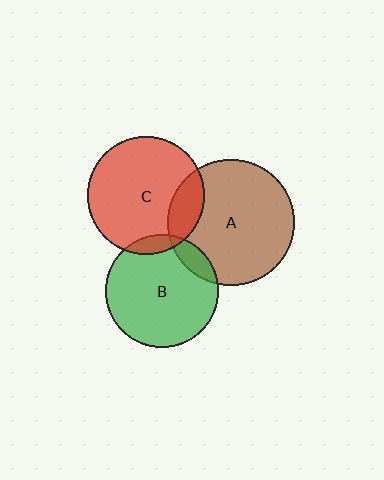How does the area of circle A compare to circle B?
Approximately 1.2 times.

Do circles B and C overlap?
Yes.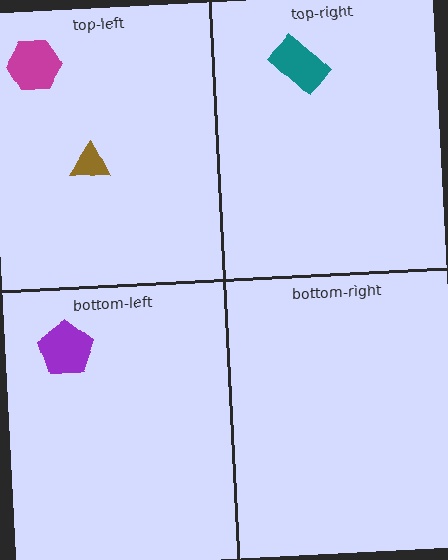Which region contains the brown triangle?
The top-left region.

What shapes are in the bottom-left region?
The purple pentagon.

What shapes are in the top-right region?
The teal rectangle.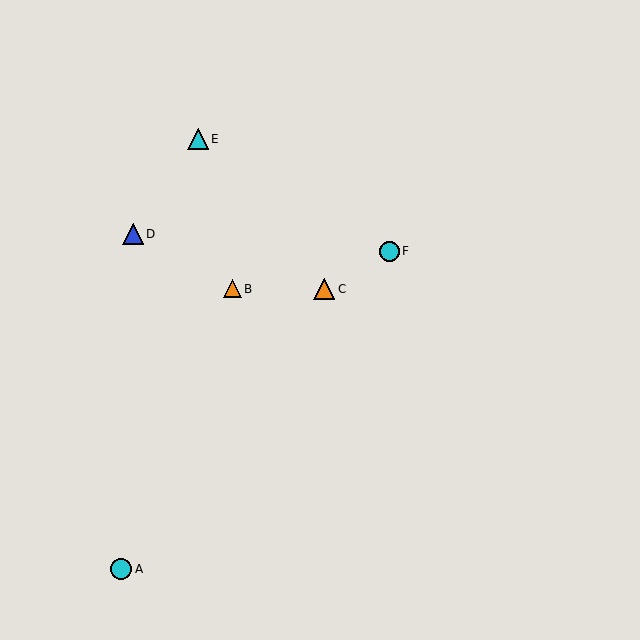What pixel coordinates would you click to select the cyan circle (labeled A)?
Click at (121, 569) to select the cyan circle A.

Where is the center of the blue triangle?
The center of the blue triangle is at (133, 234).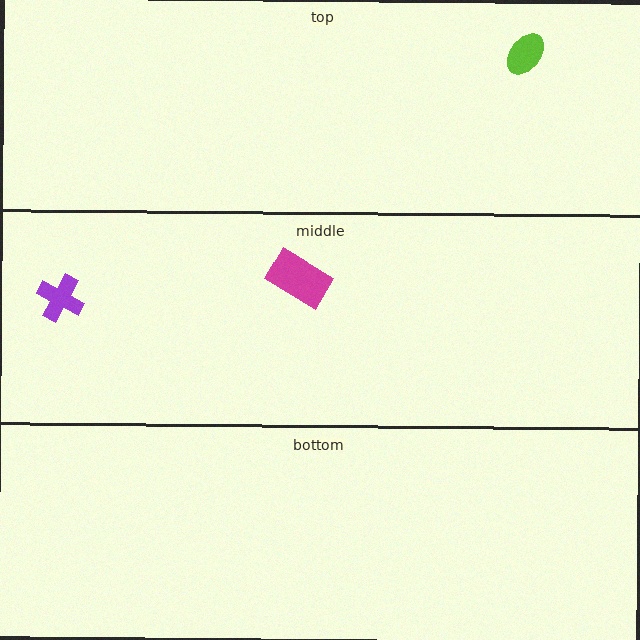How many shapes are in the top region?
1.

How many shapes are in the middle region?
2.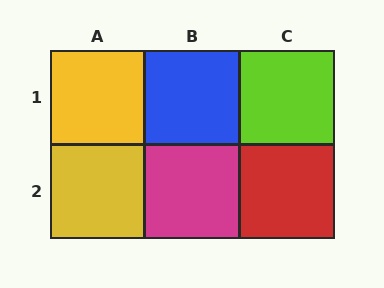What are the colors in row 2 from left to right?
Yellow, magenta, red.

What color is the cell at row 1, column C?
Lime.